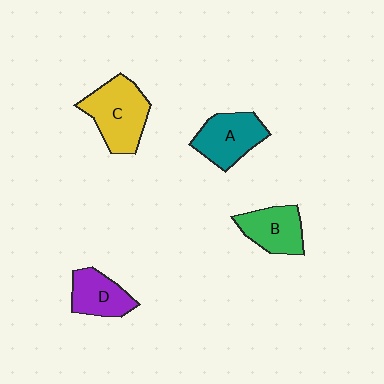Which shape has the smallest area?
Shape D (purple).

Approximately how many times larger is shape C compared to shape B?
Approximately 1.4 times.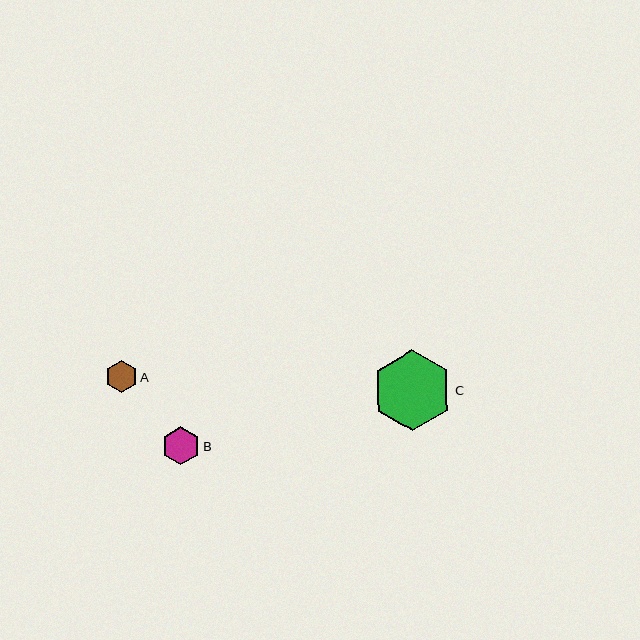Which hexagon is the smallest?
Hexagon A is the smallest with a size of approximately 32 pixels.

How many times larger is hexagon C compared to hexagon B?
Hexagon C is approximately 2.1 times the size of hexagon B.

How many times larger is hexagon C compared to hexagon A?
Hexagon C is approximately 2.5 times the size of hexagon A.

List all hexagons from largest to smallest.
From largest to smallest: C, B, A.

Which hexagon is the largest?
Hexagon C is the largest with a size of approximately 81 pixels.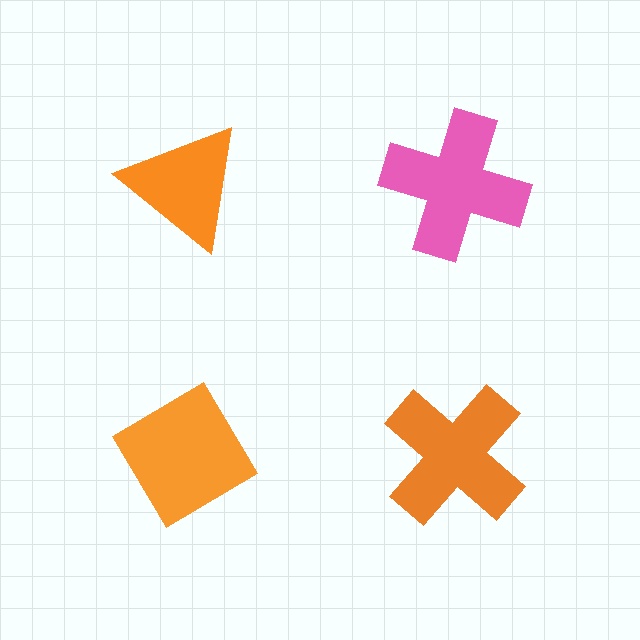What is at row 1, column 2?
A pink cross.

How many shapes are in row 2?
2 shapes.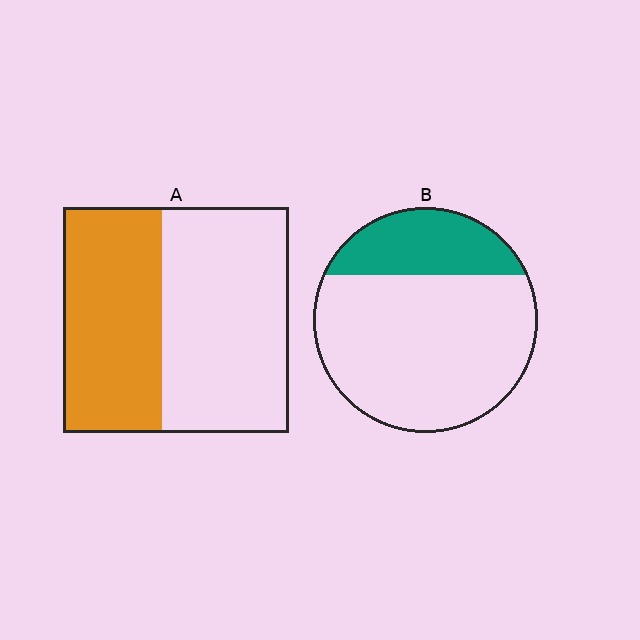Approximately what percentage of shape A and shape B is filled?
A is approximately 45% and B is approximately 25%.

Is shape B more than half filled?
No.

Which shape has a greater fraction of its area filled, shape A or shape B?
Shape A.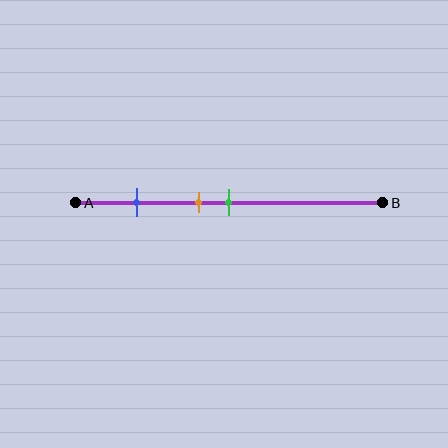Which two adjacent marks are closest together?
The orange and green marks are the closest adjacent pair.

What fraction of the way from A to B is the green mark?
The green mark is approximately 50% (0.5) of the way from A to B.